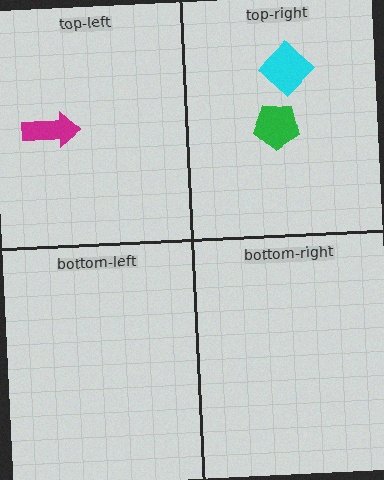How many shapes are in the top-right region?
2.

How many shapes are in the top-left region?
1.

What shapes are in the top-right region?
The green pentagon, the cyan diamond.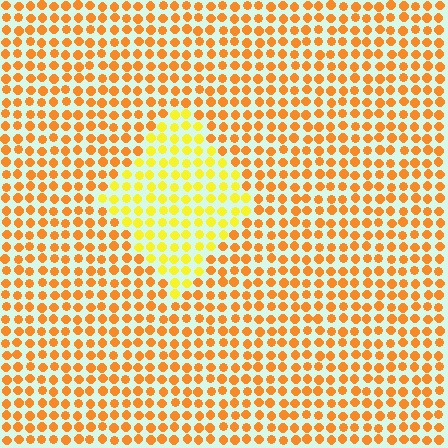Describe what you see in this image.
The image is filled with small orange elements in a uniform arrangement. A diamond-shaped region is visible where the elements are tinted to a slightly different hue, forming a subtle color boundary.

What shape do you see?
I see a diamond.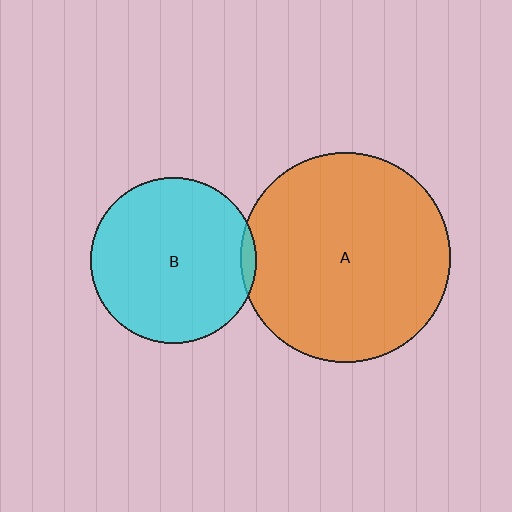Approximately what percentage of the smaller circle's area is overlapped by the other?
Approximately 5%.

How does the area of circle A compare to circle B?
Approximately 1.6 times.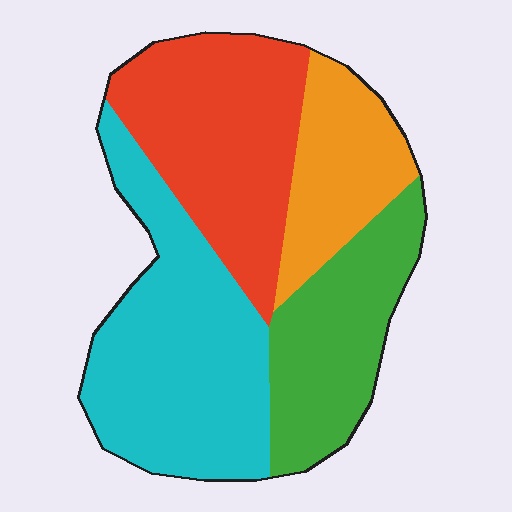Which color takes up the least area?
Orange, at roughly 15%.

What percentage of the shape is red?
Red takes up between a quarter and a half of the shape.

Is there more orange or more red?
Red.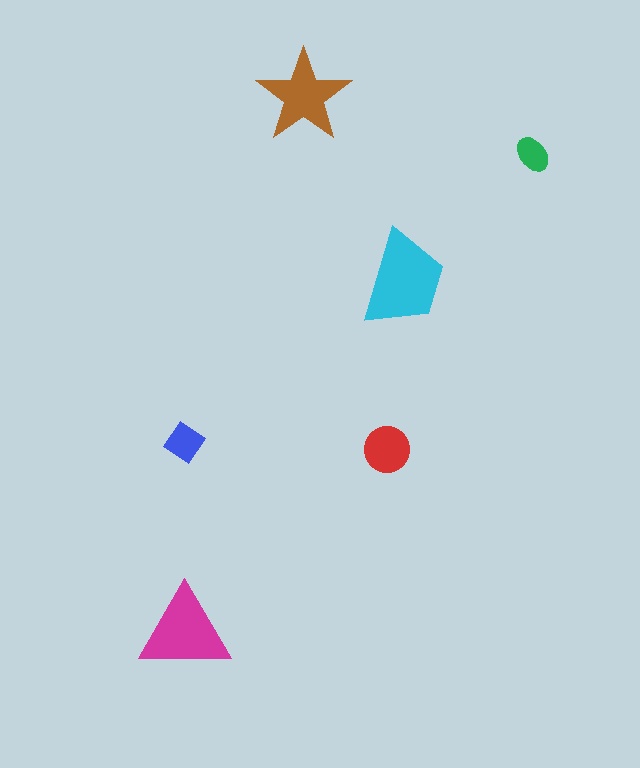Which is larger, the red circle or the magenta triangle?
The magenta triangle.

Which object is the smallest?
The green ellipse.